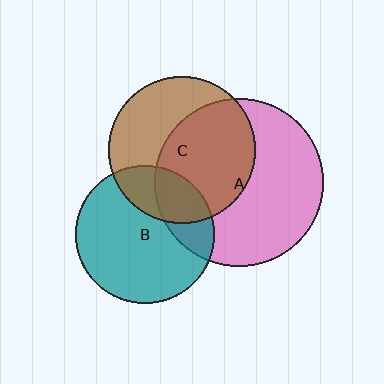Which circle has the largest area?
Circle A (pink).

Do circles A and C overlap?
Yes.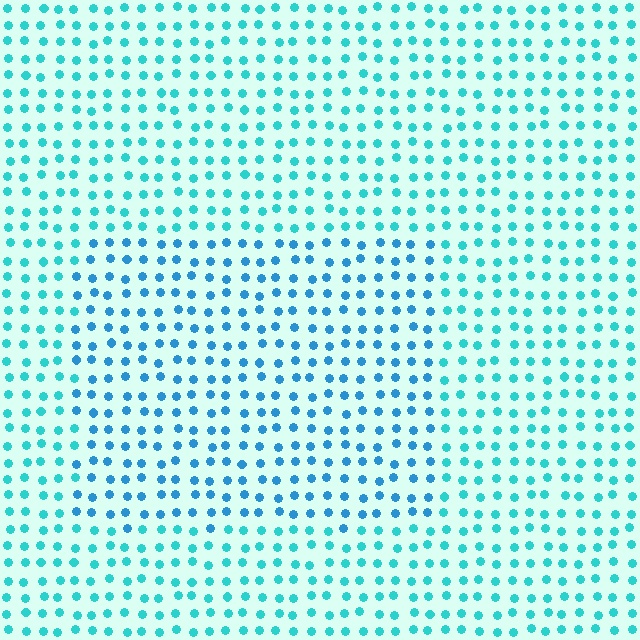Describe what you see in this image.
The image is filled with small cyan elements in a uniform arrangement. A rectangle-shaped region is visible where the elements are tinted to a slightly different hue, forming a subtle color boundary.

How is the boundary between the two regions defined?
The boundary is defined purely by a slight shift in hue (about 25 degrees). Spacing, size, and orientation are identical on both sides.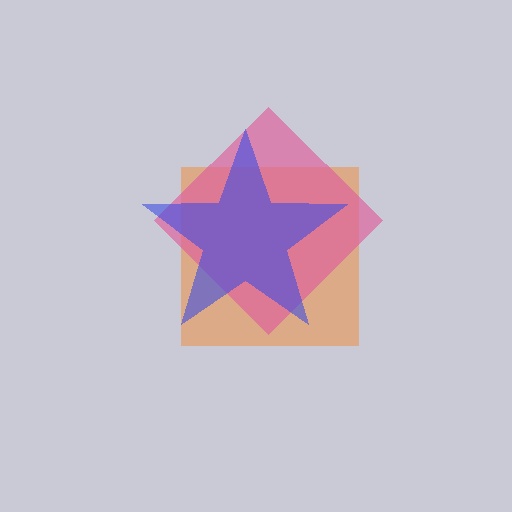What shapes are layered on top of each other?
The layered shapes are: an orange square, a pink diamond, a blue star.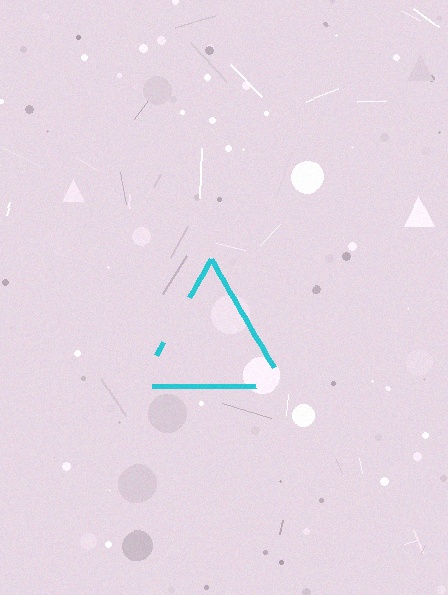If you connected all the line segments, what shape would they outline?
They would outline a triangle.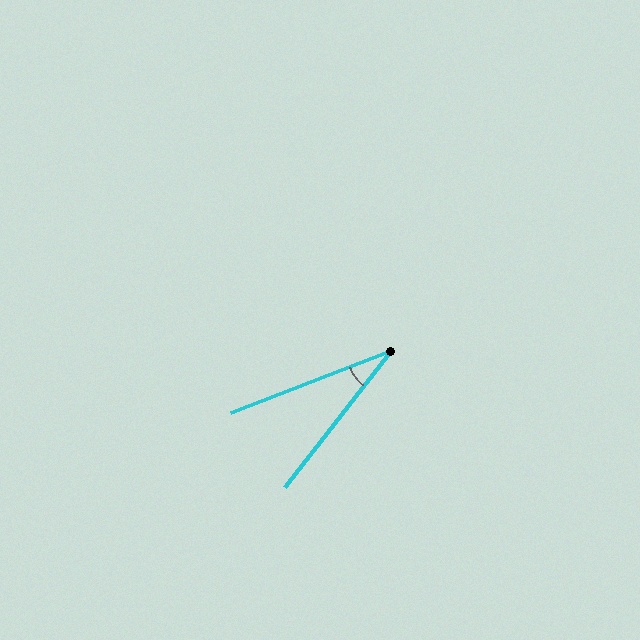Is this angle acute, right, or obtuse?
It is acute.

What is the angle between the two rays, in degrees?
Approximately 31 degrees.